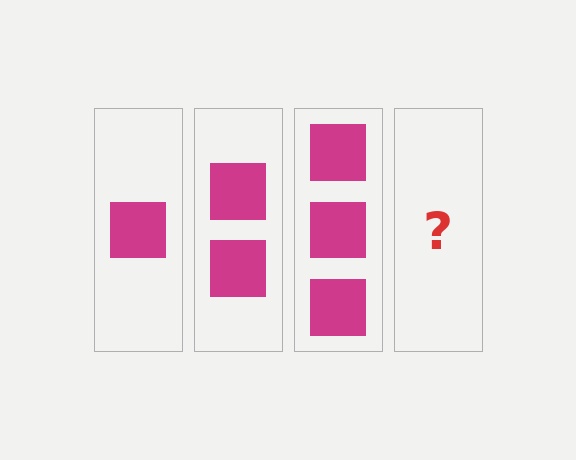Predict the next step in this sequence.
The next step is 4 squares.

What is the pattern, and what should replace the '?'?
The pattern is that each step adds one more square. The '?' should be 4 squares.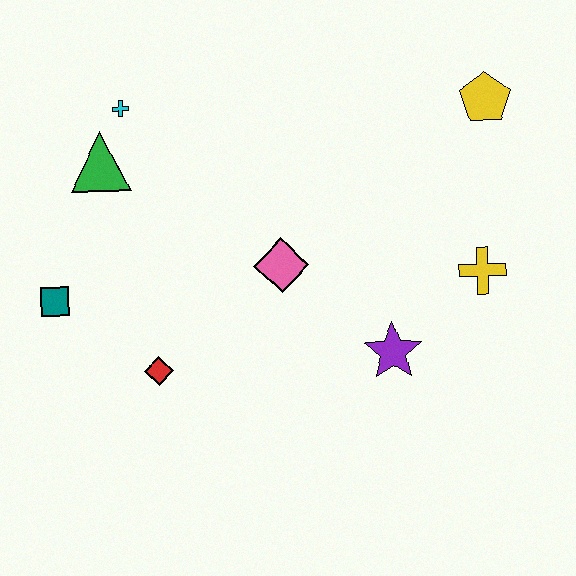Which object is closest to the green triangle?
The cyan cross is closest to the green triangle.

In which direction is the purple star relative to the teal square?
The purple star is to the right of the teal square.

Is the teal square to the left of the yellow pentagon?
Yes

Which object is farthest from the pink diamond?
The yellow pentagon is farthest from the pink diamond.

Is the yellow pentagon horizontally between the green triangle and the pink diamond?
No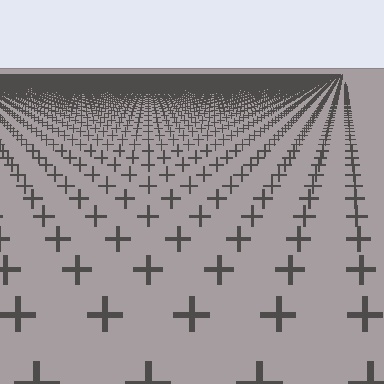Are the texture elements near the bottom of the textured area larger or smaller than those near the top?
Larger. Near the bottom, elements are closer to the viewer and appear at a bigger on-screen size.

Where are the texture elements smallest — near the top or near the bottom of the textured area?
Near the top.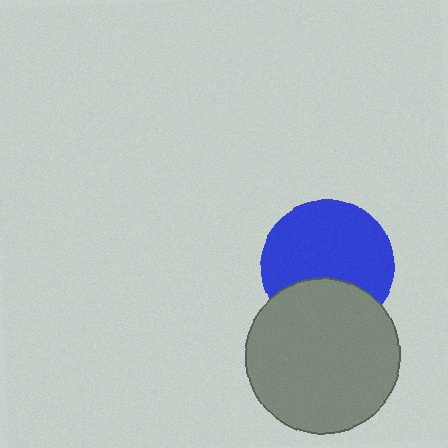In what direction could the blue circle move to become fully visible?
The blue circle could move up. That would shift it out from behind the gray circle entirely.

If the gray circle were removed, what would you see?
You would see the complete blue circle.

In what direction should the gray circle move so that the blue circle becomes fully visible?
The gray circle should move down. That is the shortest direction to clear the overlap and leave the blue circle fully visible.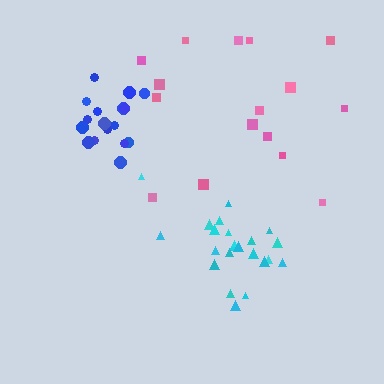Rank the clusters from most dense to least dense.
blue, cyan, pink.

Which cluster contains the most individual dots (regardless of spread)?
Cyan (24).